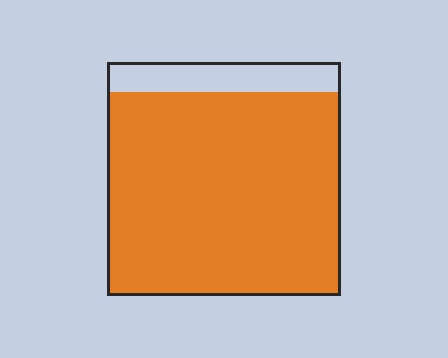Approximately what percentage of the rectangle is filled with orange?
Approximately 85%.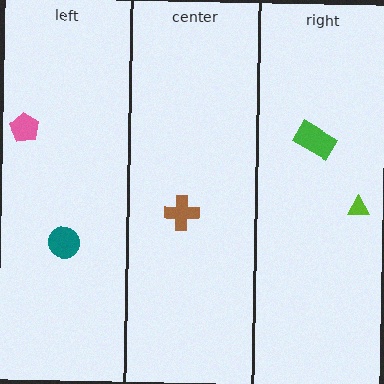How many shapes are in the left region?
2.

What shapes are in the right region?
The green rectangle, the lime triangle.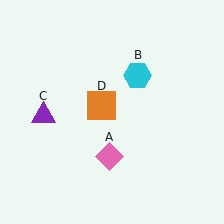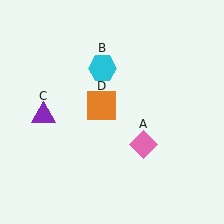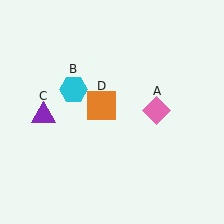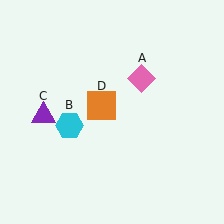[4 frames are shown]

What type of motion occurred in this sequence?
The pink diamond (object A), cyan hexagon (object B) rotated counterclockwise around the center of the scene.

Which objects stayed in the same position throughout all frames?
Purple triangle (object C) and orange square (object D) remained stationary.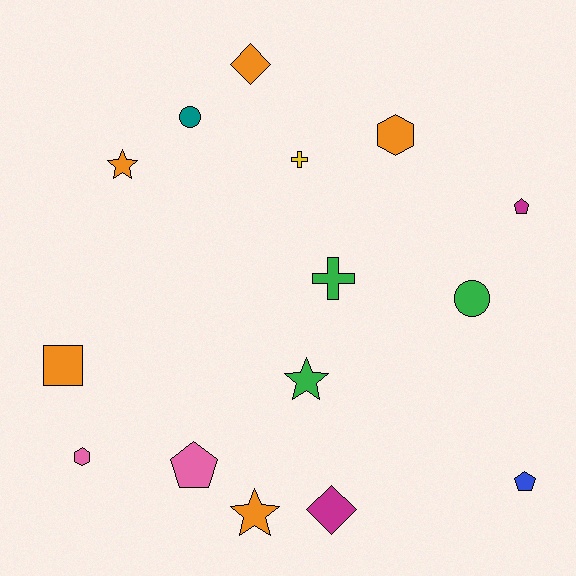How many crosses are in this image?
There are 2 crosses.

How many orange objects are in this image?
There are 5 orange objects.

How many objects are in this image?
There are 15 objects.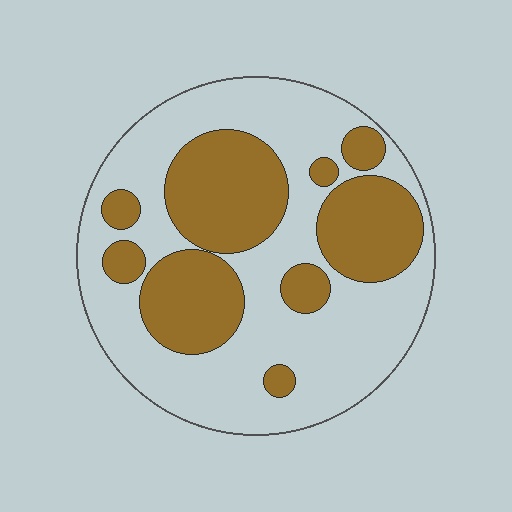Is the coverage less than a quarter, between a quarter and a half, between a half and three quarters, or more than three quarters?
Between a quarter and a half.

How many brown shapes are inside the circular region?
9.